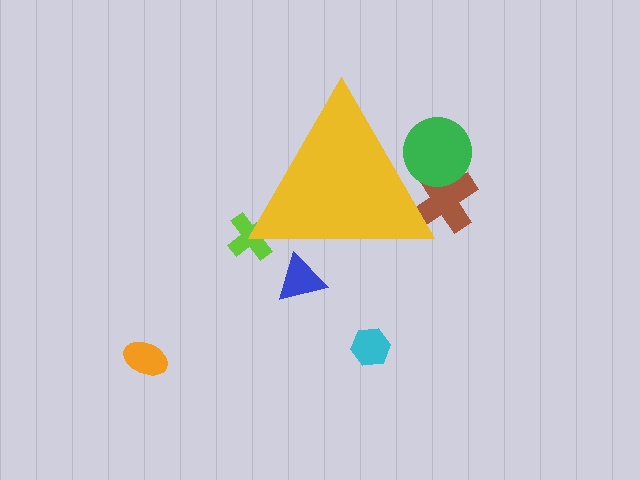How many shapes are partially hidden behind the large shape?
4 shapes are partially hidden.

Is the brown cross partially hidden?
Yes, the brown cross is partially hidden behind the yellow triangle.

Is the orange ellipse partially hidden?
No, the orange ellipse is fully visible.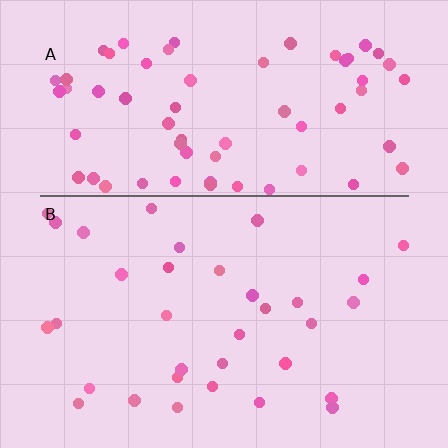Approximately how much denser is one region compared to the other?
Approximately 2.1× — region A over region B.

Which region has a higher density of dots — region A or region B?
A (the top).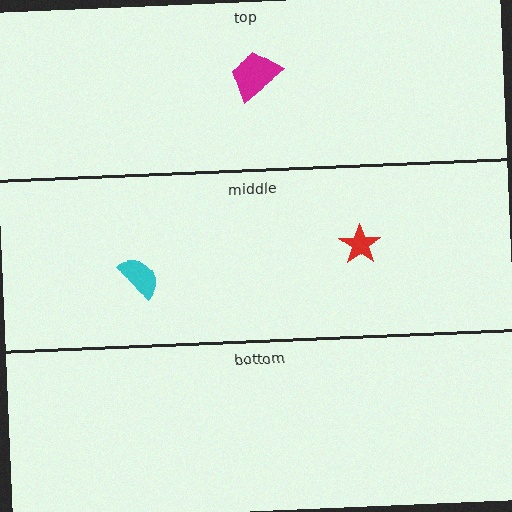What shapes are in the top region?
The magenta trapezoid.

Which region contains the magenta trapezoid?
The top region.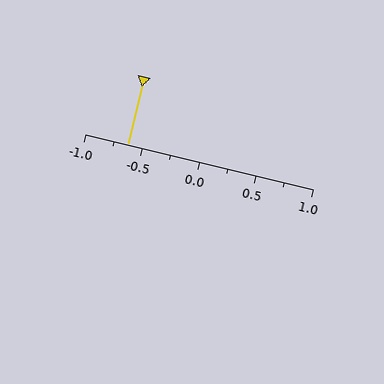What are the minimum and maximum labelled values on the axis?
The axis runs from -1.0 to 1.0.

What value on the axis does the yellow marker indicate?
The marker indicates approximately -0.62.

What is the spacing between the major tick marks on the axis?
The major ticks are spaced 0.5 apart.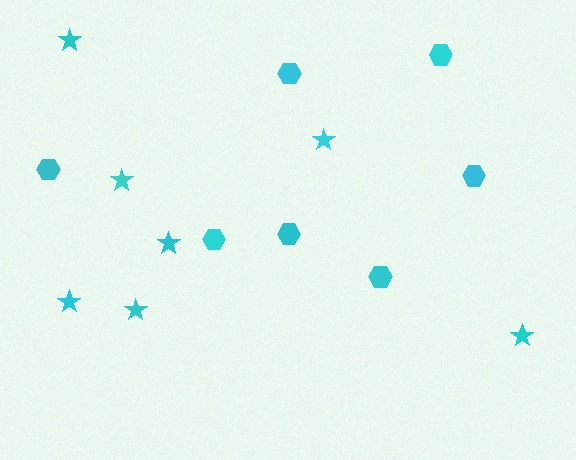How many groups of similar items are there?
There are 2 groups: one group of hexagons (7) and one group of stars (7).